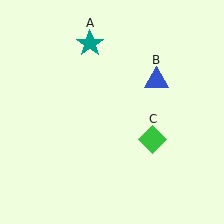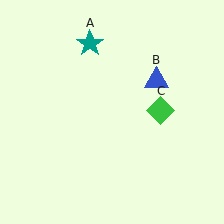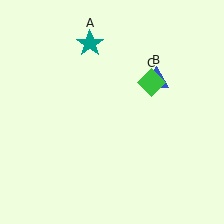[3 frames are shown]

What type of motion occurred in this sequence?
The green diamond (object C) rotated counterclockwise around the center of the scene.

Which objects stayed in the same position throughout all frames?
Teal star (object A) and blue triangle (object B) remained stationary.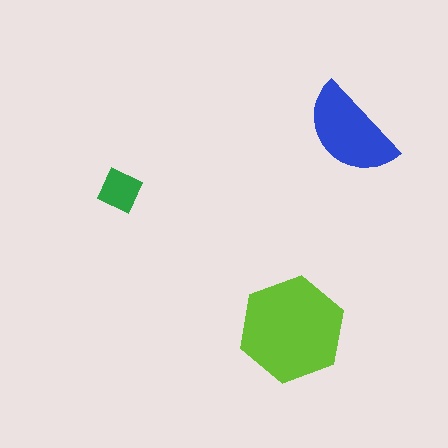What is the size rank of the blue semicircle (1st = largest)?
2nd.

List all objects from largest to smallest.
The lime hexagon, the blue semicircle, the green diamond.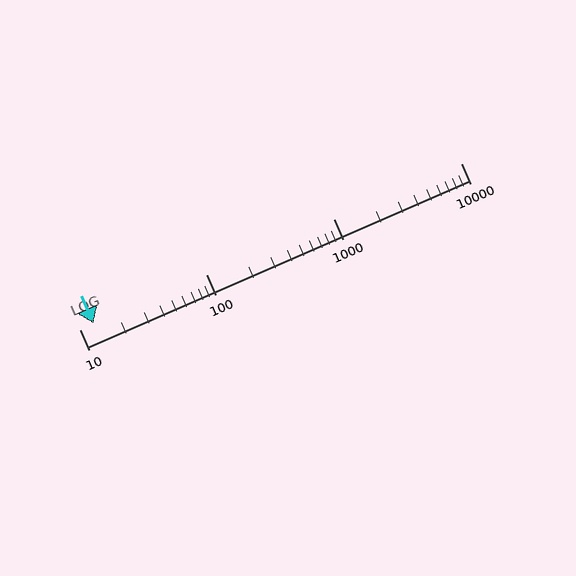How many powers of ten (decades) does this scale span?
The scale spans 3 decades, from 10 to 10000.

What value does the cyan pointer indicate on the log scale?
The pointer indicates approximately 13.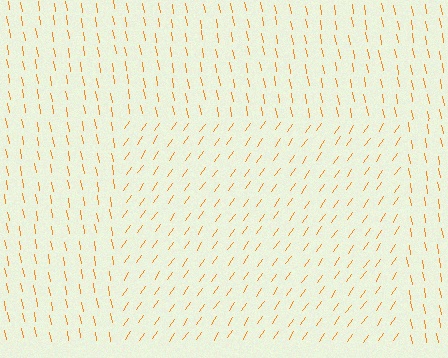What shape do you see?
I see a rectangle.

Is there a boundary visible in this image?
Yes, there is a texture boundary formed by a change in line orientation.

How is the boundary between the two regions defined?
The boundary is defined purely by a change in line orientation (approximately 45 degrees difference). All lines are the same color and thickness.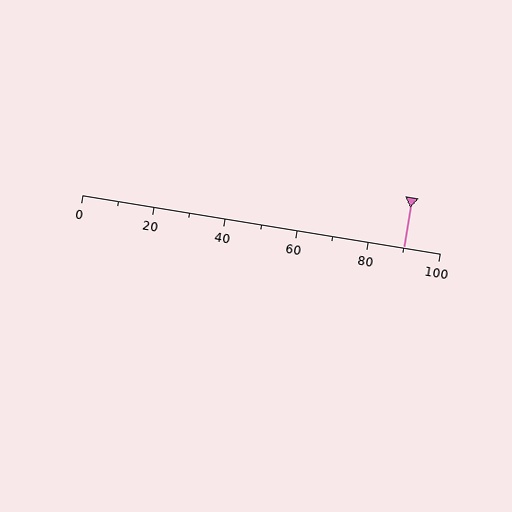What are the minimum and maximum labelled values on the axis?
The axis runs from 0 to 100.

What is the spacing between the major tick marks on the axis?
The major ticks are spaced 20 apart.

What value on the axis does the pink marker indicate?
The marker indicates approximately 90.